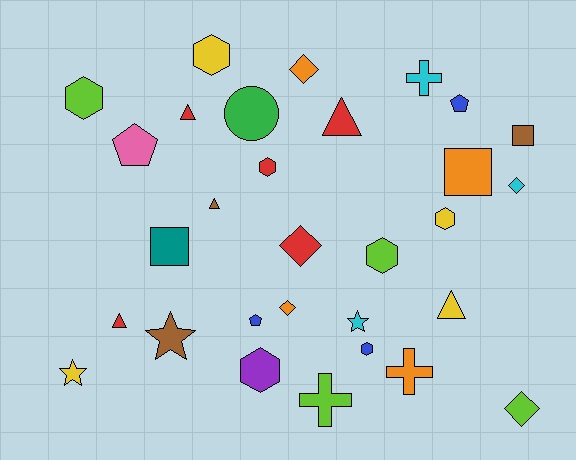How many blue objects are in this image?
There are 3 blue objects.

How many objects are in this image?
There are 30 objects.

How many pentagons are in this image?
There are 3 pentagons.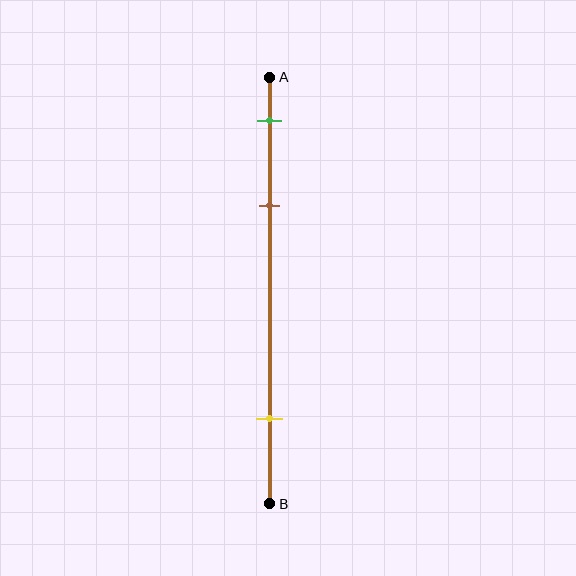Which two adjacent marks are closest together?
The green and brown marks are the closest adjacent pair.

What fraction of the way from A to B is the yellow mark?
The yellow mark is approximately 80% (0.8) of the way from A to B.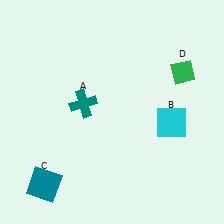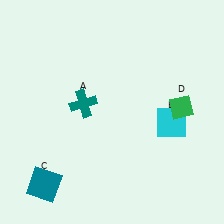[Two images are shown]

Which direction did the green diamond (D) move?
The green diamond (D) moved down.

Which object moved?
The green diamond (D) moved down.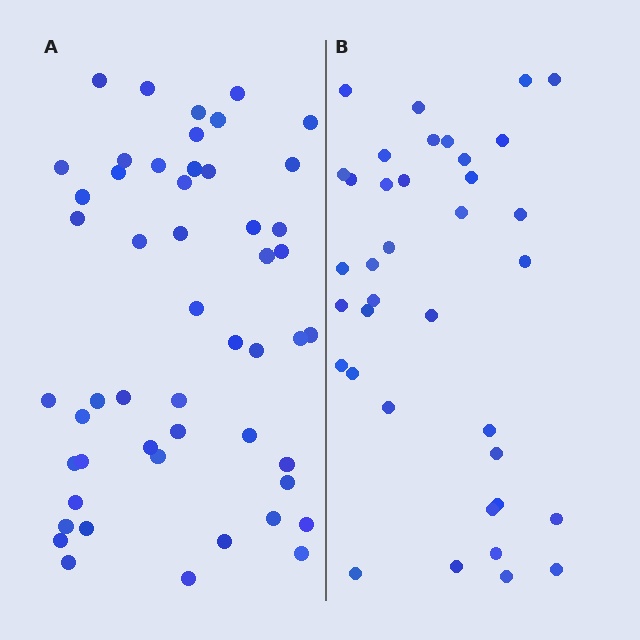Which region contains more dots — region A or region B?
Region A (the left region) has more dots.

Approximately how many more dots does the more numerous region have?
Region A has approximately 15 more dots than region B.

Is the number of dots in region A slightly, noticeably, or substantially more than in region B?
Region A has noticeably more, but not dramatically so. The ratio is roughly 1.4 to 1.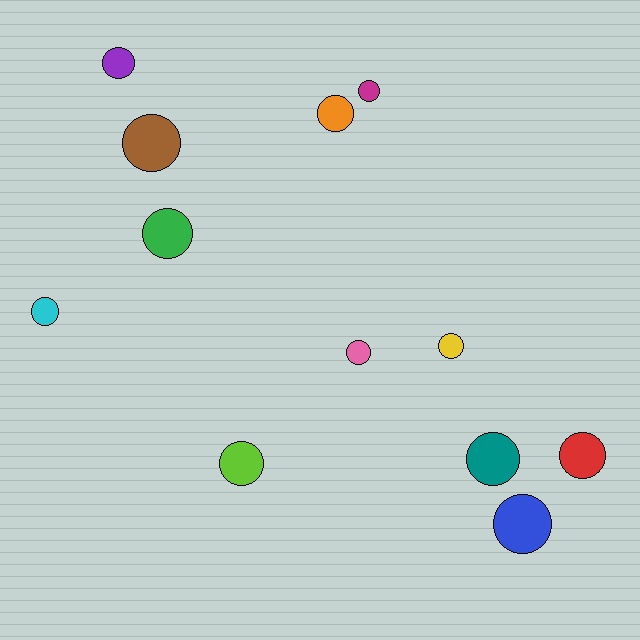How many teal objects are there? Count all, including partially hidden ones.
There is 1 teal object.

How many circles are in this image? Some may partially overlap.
There are 12 circles.